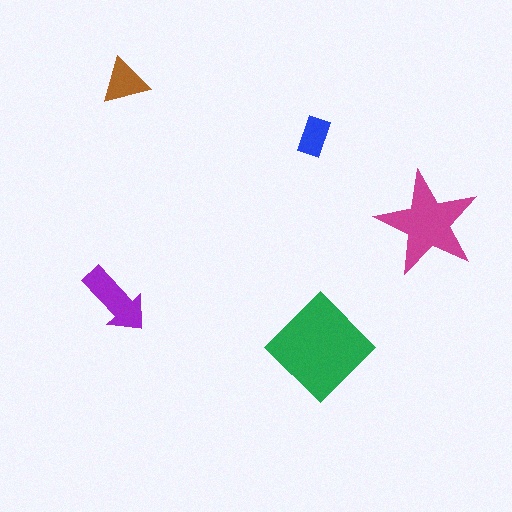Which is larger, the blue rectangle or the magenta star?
The magenta star.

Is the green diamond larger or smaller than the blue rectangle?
Larger.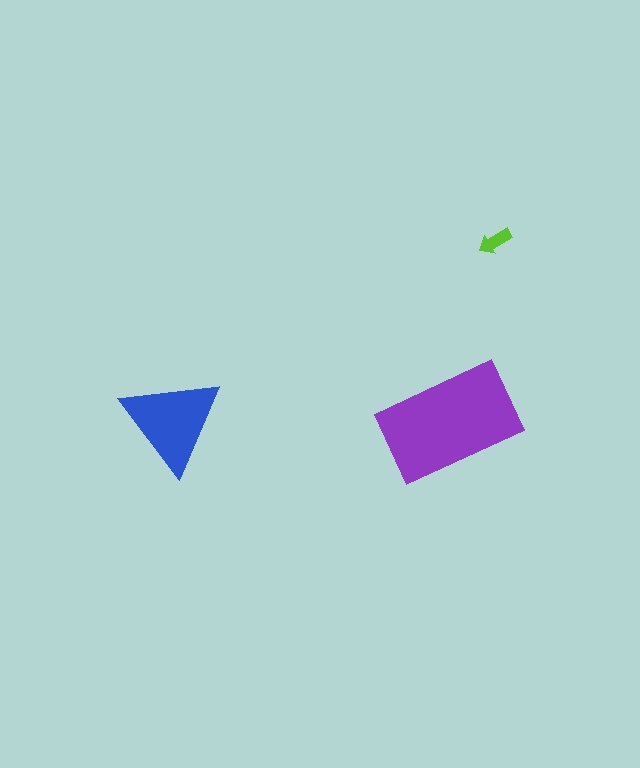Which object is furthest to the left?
The blue triangle is leftmost.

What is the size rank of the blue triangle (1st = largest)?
2nd.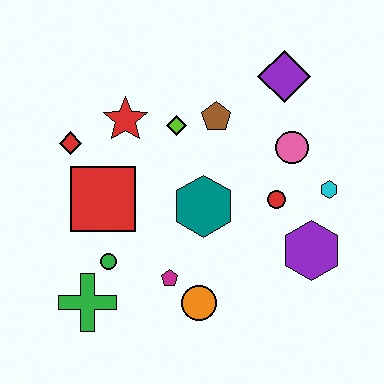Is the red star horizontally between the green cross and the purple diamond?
Yes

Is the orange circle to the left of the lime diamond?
No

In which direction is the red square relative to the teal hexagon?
The red square is to the left of the teal hexagon.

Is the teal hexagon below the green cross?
No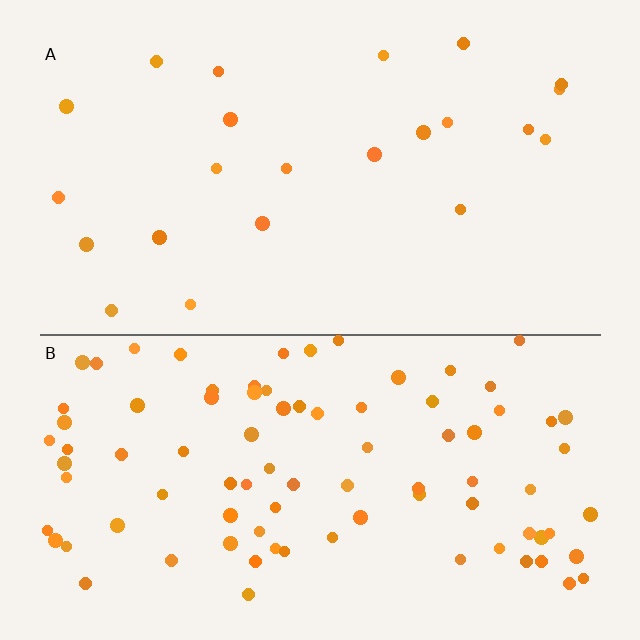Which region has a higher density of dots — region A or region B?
B (the bottom).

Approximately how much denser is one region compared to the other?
Approximately 3.8× — region B over region A.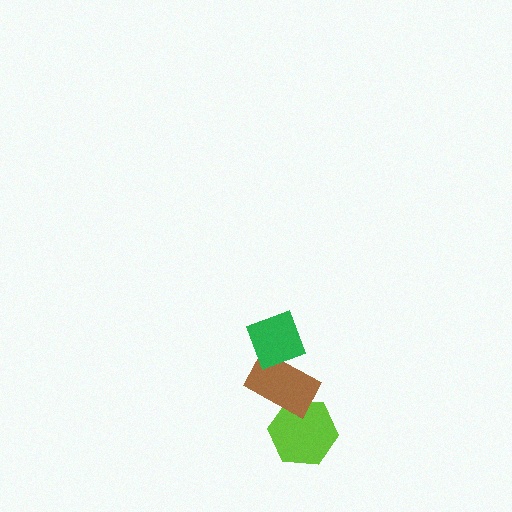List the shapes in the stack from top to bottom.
From top to bottom: the green diamond, the brown rectangle, the lime hexagon.